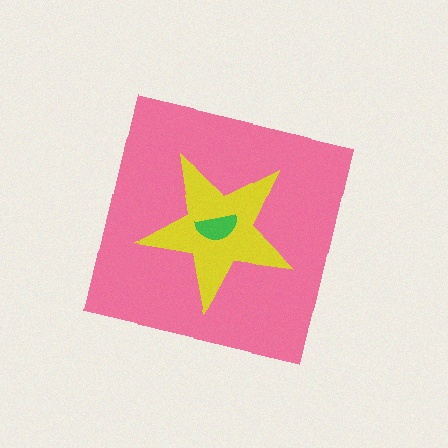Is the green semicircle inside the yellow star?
Yes.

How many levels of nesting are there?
3.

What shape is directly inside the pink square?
The yellow star.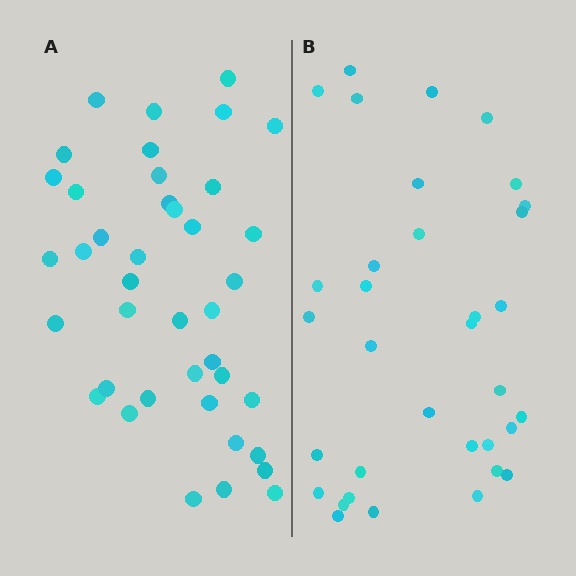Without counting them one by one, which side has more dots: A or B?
Region A (the left region) has more dots.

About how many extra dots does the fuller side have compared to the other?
Region A has about 6 more dots than region B.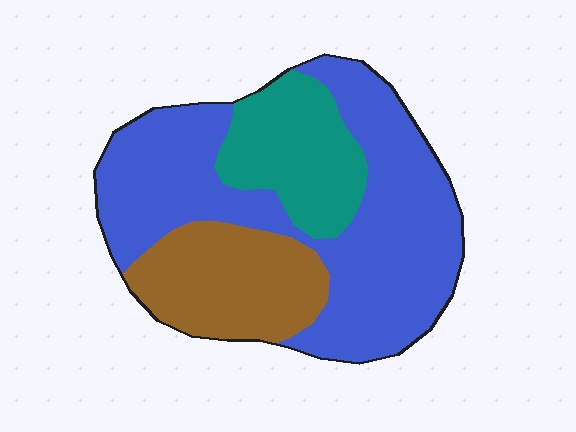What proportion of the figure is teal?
Teal takes up less than a quarter of the figure.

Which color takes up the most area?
Blue, at roughly 60%.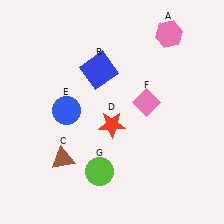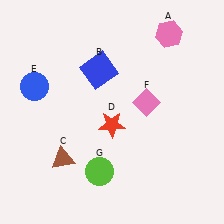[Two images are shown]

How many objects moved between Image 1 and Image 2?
1 object moved between the two images.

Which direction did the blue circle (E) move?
The blue circle (E) moved left.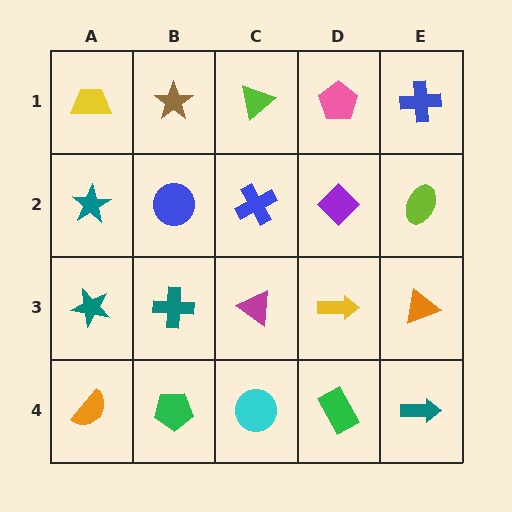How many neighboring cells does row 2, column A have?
3.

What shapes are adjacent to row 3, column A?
A teal star (row 2, column A), an orange semicircle (row 4, column A), a teal cross (row 3, column B).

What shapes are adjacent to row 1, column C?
A blue cross (row 2, column C), a brown star (row 1, column B), a pink pentagon (row 1, column D).